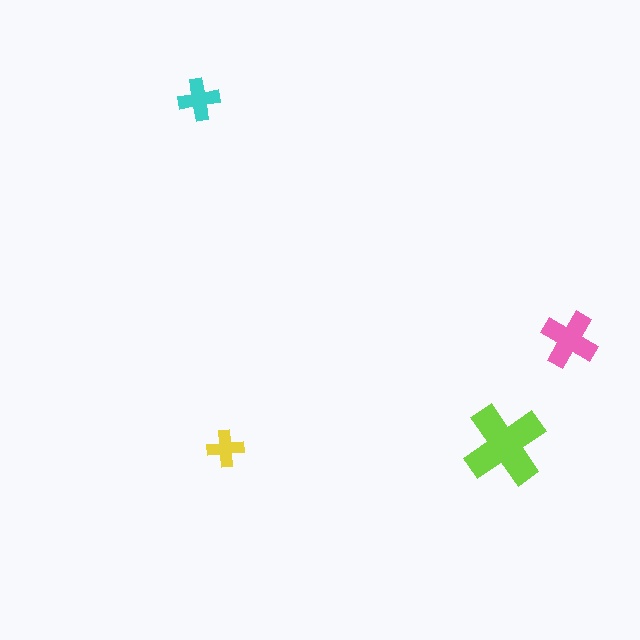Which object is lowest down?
The yellow cross is bottommost.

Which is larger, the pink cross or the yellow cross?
The pink one.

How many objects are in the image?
There are 4 objects in the image.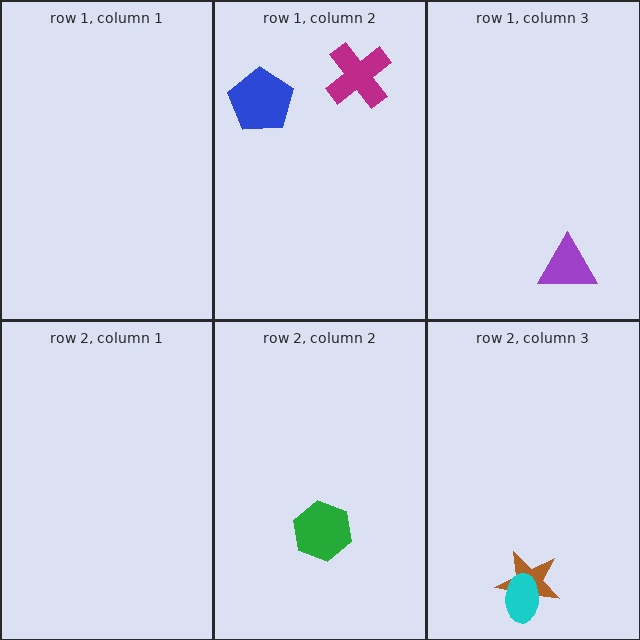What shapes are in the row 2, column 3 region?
The brown star, the cyan ellipse.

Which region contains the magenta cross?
The row 1, column 2 region.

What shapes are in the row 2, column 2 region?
The green hexagon.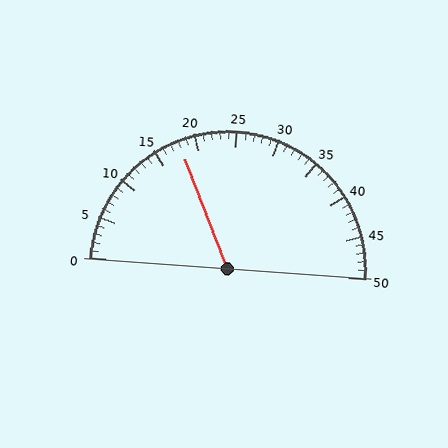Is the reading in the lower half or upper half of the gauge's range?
The reading is in the lower half of the range (0 to 50).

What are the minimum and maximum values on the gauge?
The gauge ranges from 0 to 50.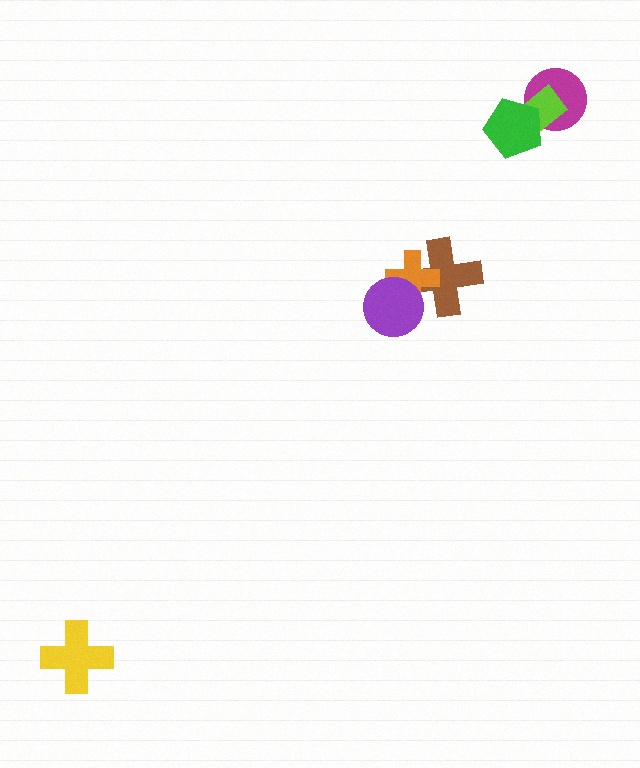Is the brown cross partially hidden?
Yes, it is partially covered by another shape.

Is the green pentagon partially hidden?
No, no other shape covers it.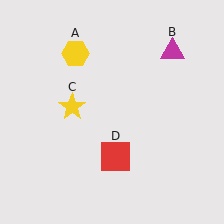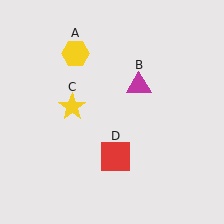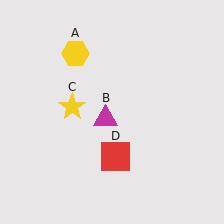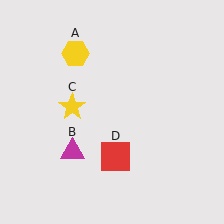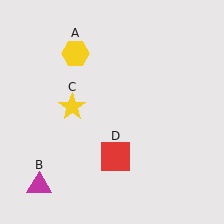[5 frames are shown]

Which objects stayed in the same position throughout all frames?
Yellow hexagon (object A) and yellow star (object C) and red square (object D) remained stationary.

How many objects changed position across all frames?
1 object changed position: magenta triangle (object B).